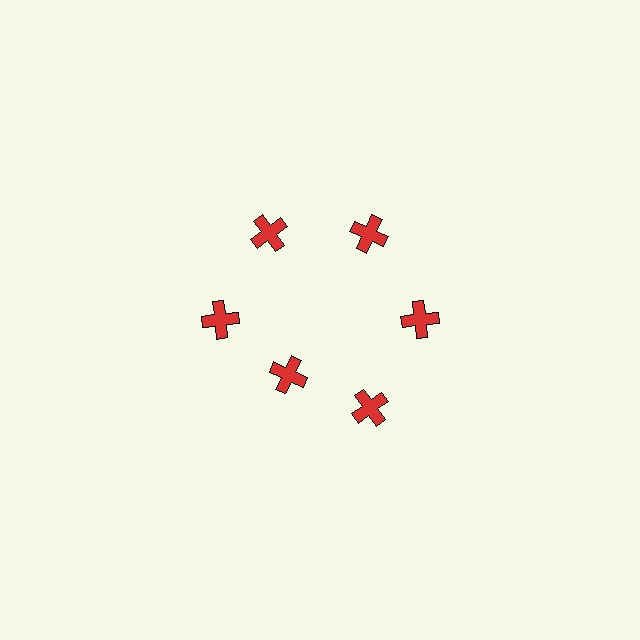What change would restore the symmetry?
The symmetry would be restored by moving it outward, back onto the ring so that all 6 crosses sit at equal angles and equal distance from the center.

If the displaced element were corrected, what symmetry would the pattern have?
It would have 6-fold rotational symmetry — the pattern would map onto itself every 60 degrees.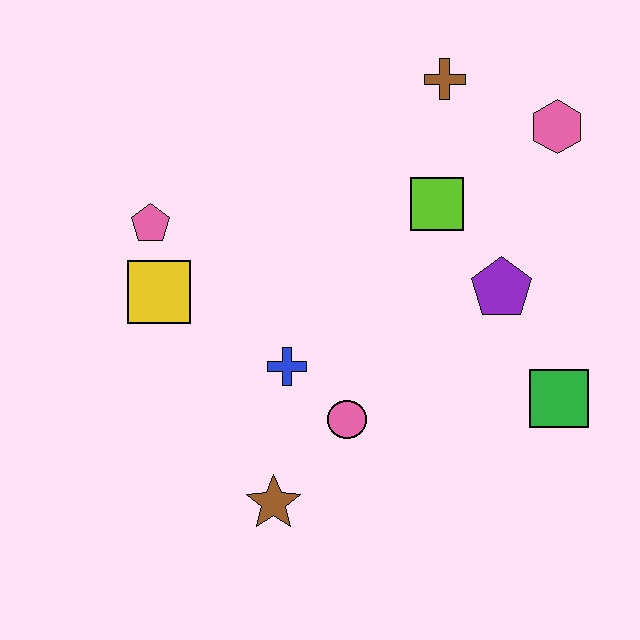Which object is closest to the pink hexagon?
The brown cross is closest to the pink hexagon.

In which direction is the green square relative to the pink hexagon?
The green square is below the pink hexagon.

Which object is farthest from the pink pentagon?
The green square is farthest from the pink pentagon.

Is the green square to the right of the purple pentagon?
Yes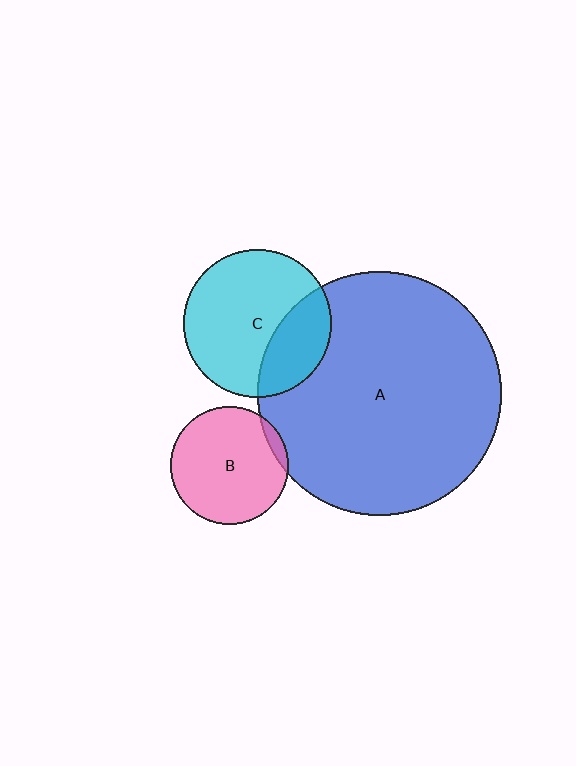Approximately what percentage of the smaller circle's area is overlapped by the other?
Approximately 30%.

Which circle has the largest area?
Circle A (blue).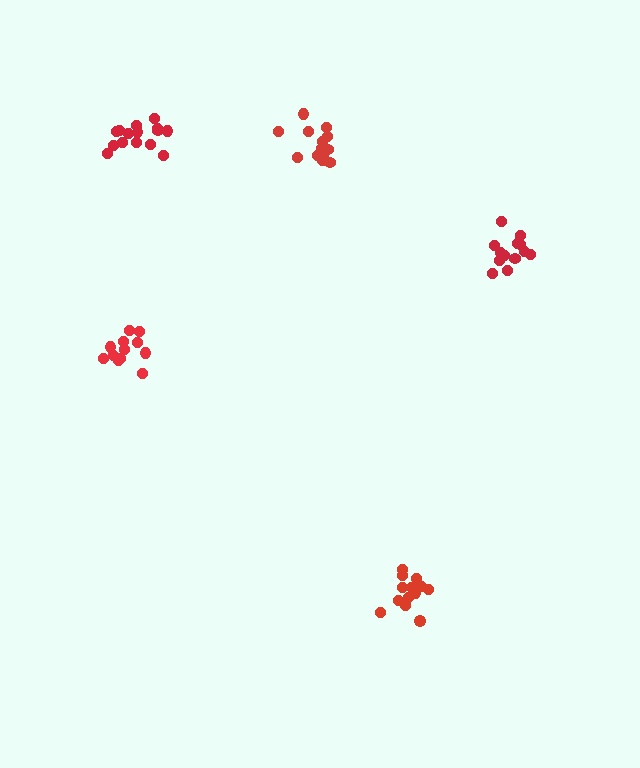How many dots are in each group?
Group 1: 14 dots, Group 2: 12 dots, Group 3: 13 dots, Group 4: 13 dots, Group 5: 15 dots (67 total).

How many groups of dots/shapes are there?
There are 5 groups.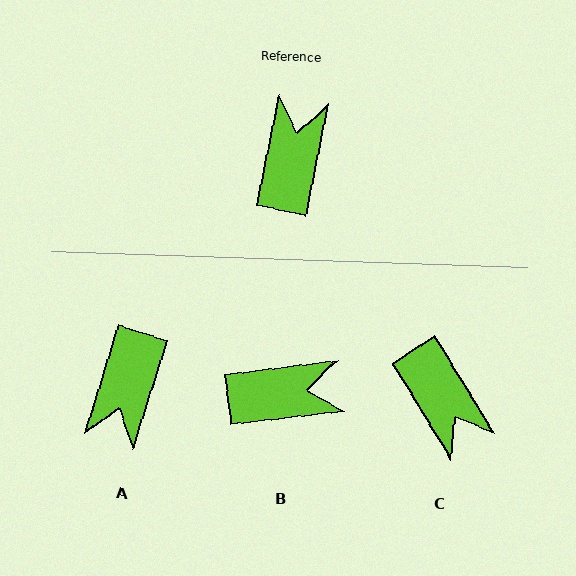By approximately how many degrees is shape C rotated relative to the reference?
Approximately 137 degrees clockwise.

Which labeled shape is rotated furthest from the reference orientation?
A, about 174 degrees away.